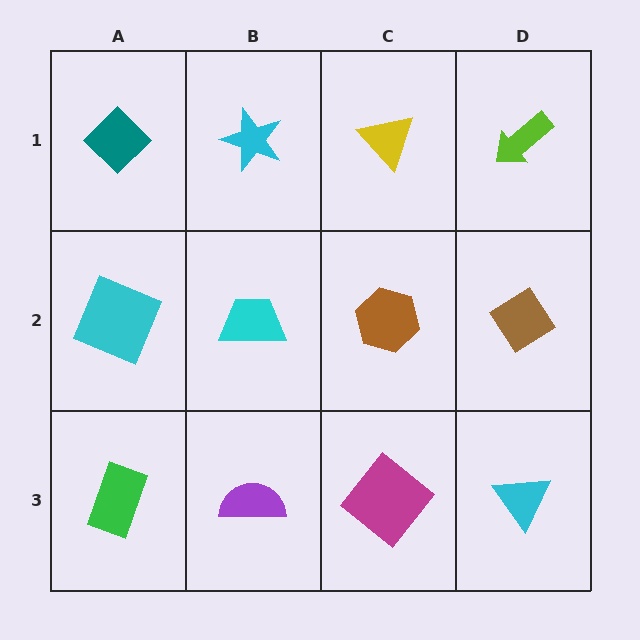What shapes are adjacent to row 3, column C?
A brown hexagon (row 2, column C), a purple semicircle (row 3, column B), a cyan triangle (row 3, column D).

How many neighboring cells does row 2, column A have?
3.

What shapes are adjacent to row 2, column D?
A lime arrow (row 1, column D), a cyan triangle (row 3, column D), a brown hexagon (row 2, column C).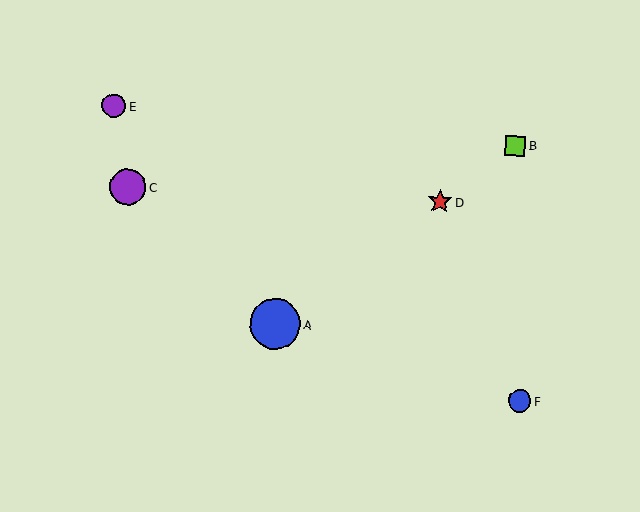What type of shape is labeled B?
Shape B is a lime square.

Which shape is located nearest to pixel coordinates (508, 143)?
The lime square (labeled B) at (515, 146) is nearest to that location.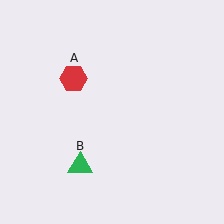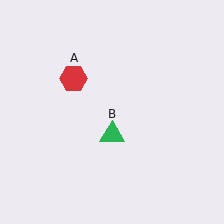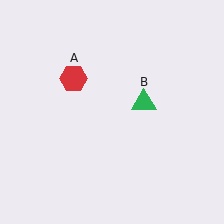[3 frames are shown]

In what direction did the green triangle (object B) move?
The green triangle (object B) moved up and to the right.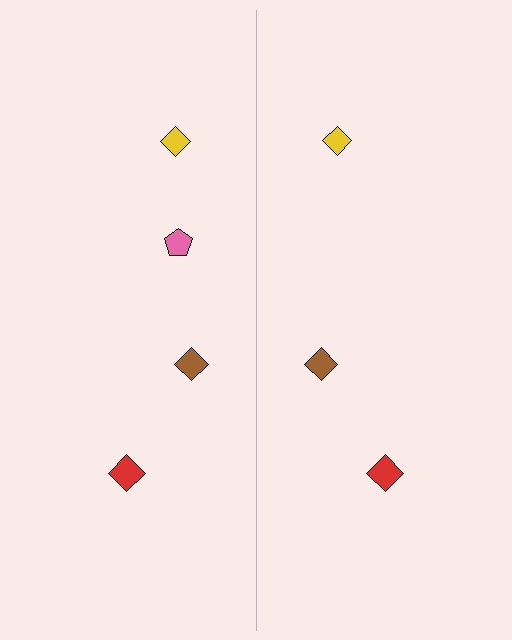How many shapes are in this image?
There are 7 shapes in this image.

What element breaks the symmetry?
A pink pentagon is missing from the right side.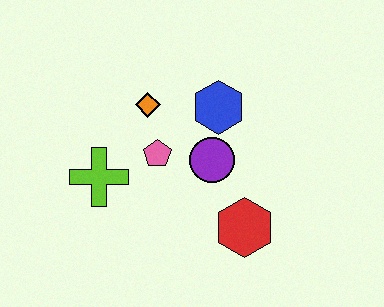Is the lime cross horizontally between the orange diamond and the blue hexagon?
No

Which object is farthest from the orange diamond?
The red hexagon is farthest from the orange diamond.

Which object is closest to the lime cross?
The pink pentagon is closest to the lime cross.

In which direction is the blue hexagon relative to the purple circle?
The blue hexagon is above the purple circle.